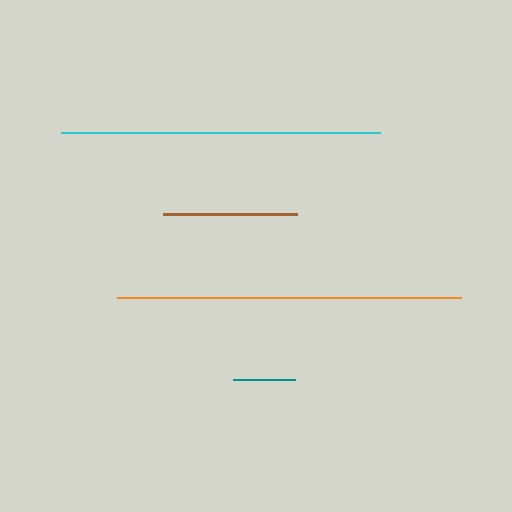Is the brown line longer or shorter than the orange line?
The orange line is longer than the brown line.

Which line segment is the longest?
The orange line is the longest at approximately 344 pixels.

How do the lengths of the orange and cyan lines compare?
The orange and cyan lines are approximately the same length.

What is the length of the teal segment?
The teal segment is approximately 62 pixels long.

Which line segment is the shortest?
The teal line is the shortest at approximately 62 pixels.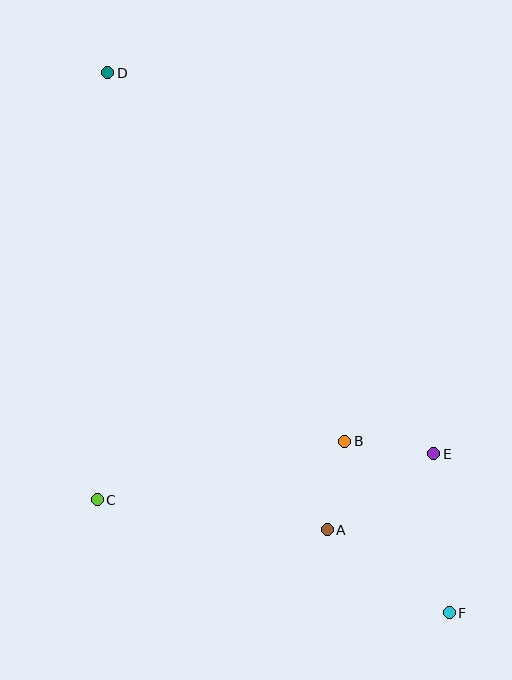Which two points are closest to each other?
Points A and B are closest to each other.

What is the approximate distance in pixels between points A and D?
The distance between A and D is approximately 507 pixels.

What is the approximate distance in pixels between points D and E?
The distance between D and E is approximately 502 pixels.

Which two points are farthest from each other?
Points D and F are farthest from each other.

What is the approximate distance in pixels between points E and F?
The distance between E and F is approximately 160 pixels.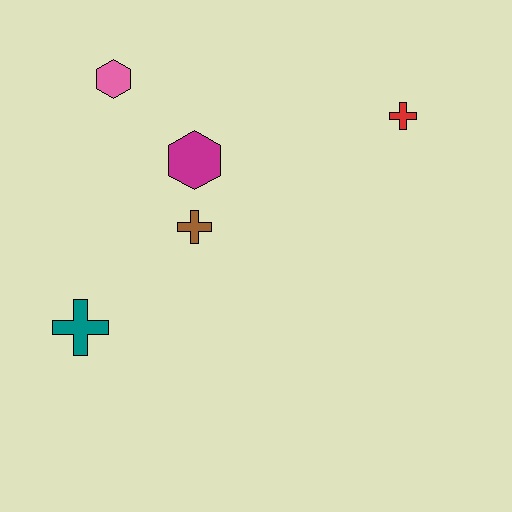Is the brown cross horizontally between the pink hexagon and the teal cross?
No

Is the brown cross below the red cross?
Yes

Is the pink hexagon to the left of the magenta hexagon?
Yes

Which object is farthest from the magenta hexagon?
The red cross is farthest from the magenta hexagon.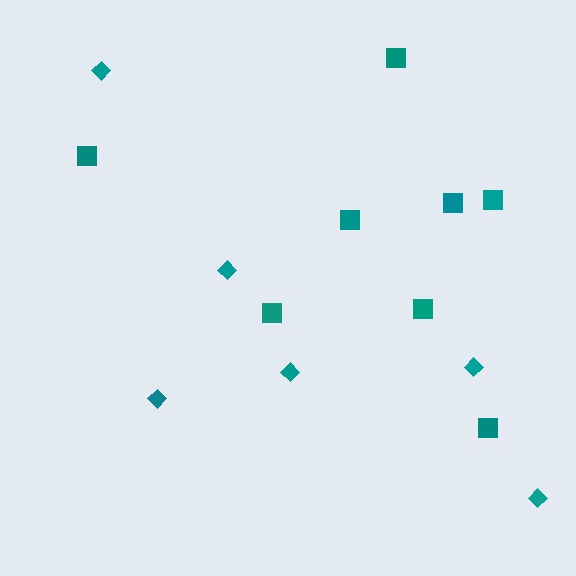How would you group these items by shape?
There are 2 groups: one group of squares (8) and one group of diamonds (6).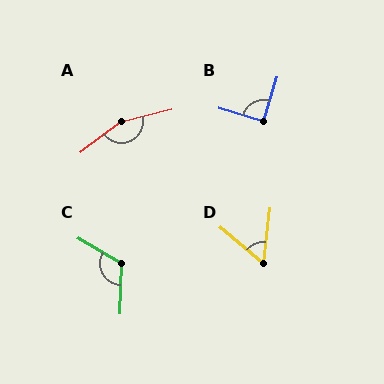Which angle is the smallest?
D, at approximately 57 degrees.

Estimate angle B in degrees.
Approximately 90 degrees.